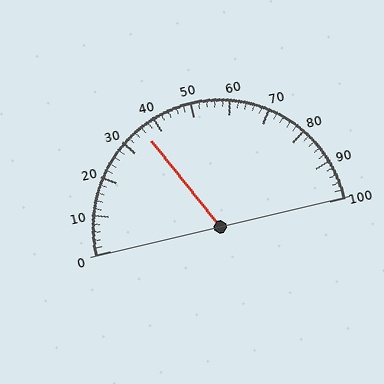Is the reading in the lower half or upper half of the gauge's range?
The reading is in the lower half of the range (0 to 100).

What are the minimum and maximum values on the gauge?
The gauge ranges from 0 to 100.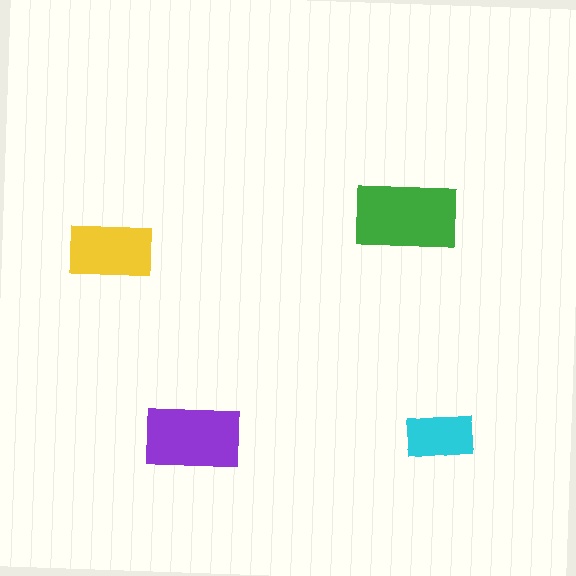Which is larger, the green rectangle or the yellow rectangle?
The green one.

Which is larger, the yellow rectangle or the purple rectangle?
The purple one.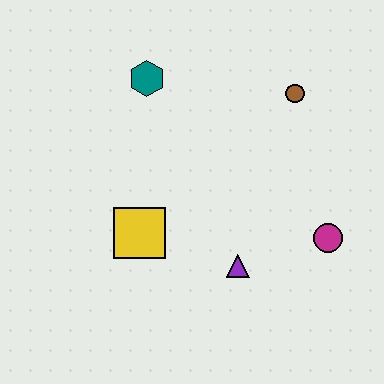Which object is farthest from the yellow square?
The brown circle is farthest from the yellow square.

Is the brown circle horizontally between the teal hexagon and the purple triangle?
No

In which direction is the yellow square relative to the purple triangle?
The yellow square is to the left of the purple triangle.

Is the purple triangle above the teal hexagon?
No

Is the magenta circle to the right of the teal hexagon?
Yes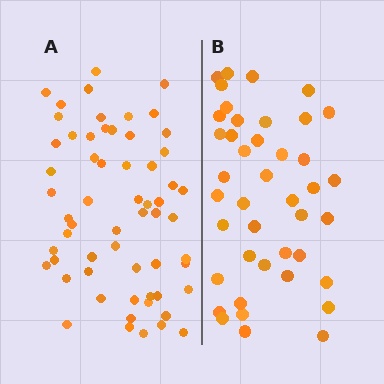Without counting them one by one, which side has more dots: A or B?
Region A (the left region) has more dots.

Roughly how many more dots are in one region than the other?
Region A has approximately 20 more dots than region B.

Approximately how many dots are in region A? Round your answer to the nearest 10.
About 60 dots.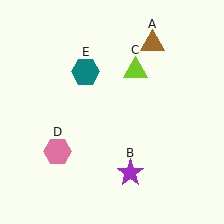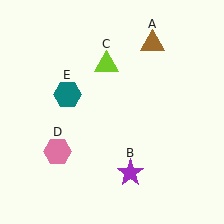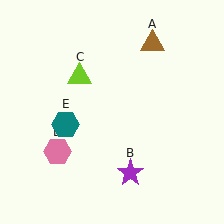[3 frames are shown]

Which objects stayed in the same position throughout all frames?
Brown triangle (object A) and purple star (object B) and pink hexagon (object D) remained stationary.